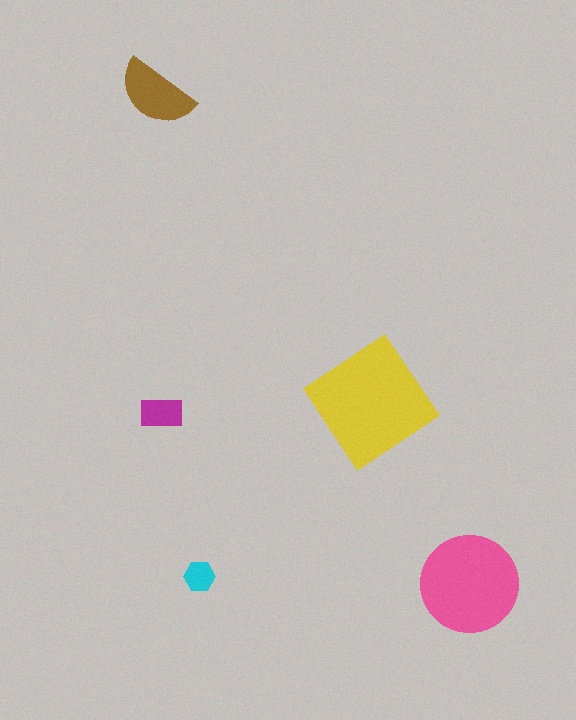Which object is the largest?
The yellow diamond.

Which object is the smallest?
The cyan hexagon.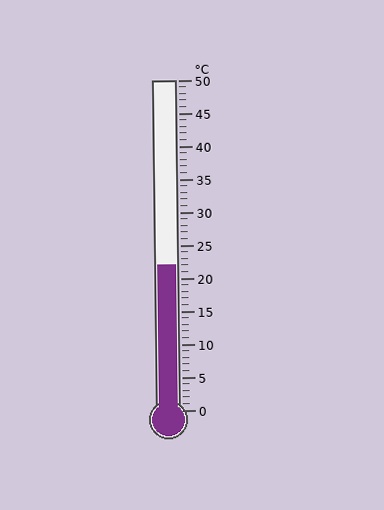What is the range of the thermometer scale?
The thermometer scale ranges from 0°C to 50°C.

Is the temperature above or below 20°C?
The temperature is above 20°C.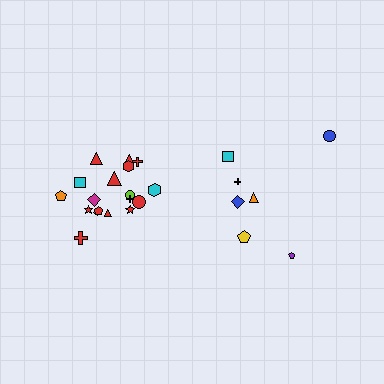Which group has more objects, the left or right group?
The left group.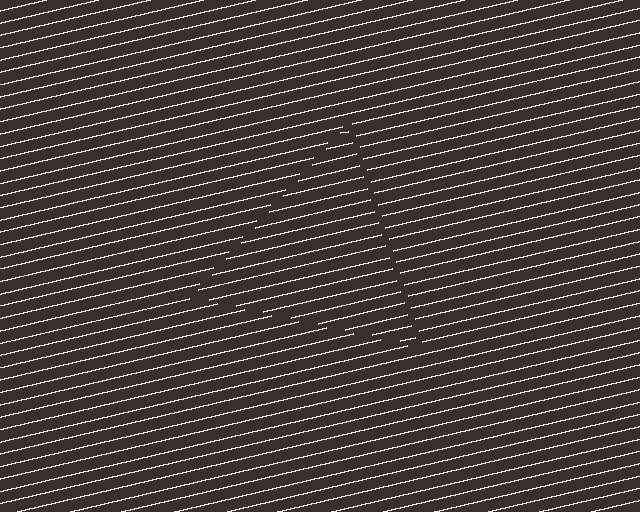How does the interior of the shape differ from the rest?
The interior of the shape contains the same grating, shifted by half a period — the contour is defined by the phase discontinuity where line-ends from the inner and outer gratings abut.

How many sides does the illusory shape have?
3 sides — the line-ends trace a triangle.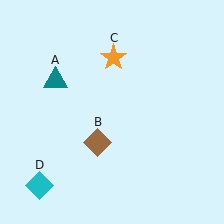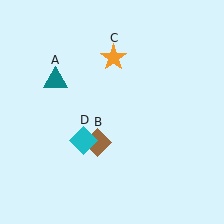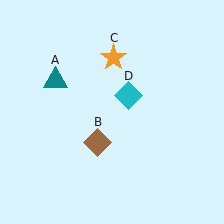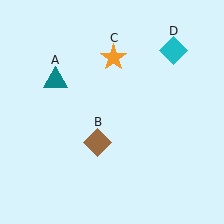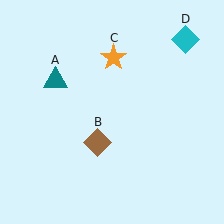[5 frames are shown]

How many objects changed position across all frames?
1 object changed position: cyan diamond (object D).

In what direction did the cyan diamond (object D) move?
The cyan diamond (object D) moved up and to the right.